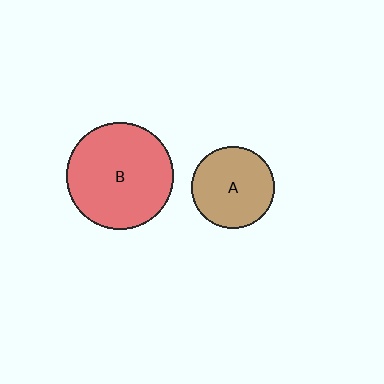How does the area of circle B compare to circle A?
Approximately 1.7 times.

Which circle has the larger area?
Circle B (red).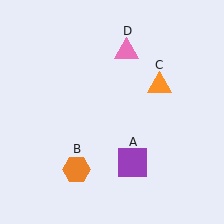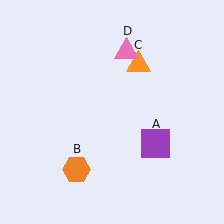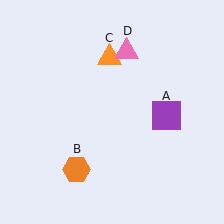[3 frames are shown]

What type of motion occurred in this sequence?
The purple square (object A), orange triangle (object C) rotated counterclockwise around the center of the scene.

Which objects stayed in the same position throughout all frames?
Orange hexagon (object B) and pink triangle (object D) remained stationary.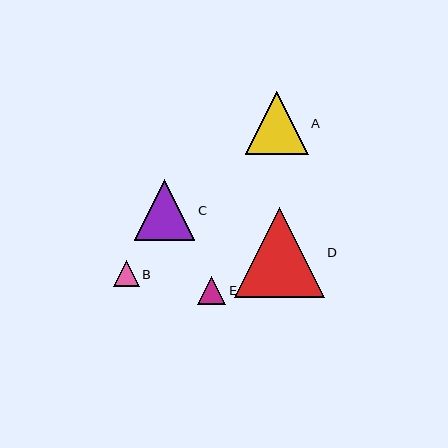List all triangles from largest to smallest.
From largest to smallest: D, A, C, E, B.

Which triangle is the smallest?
Triangle B is the smallest with a size of approximately 26 pixels.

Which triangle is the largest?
Triangle D is the largest with a size of approximately 90 pixels.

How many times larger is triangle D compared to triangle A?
Triangle D is approximately 1.4 times the size of triangle A.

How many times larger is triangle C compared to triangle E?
Triangle C is approximately 2.1 times the size of triangle E.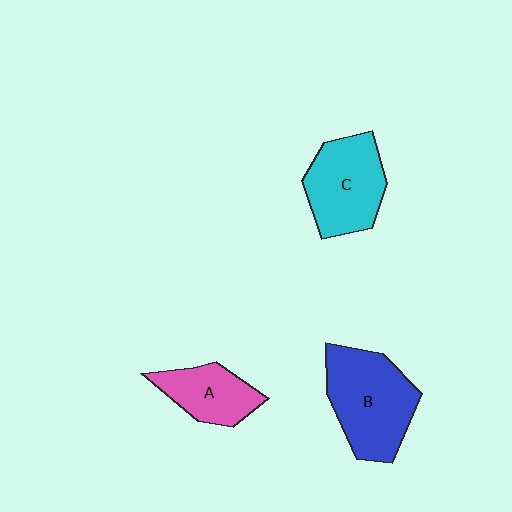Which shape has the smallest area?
Shape A (pink).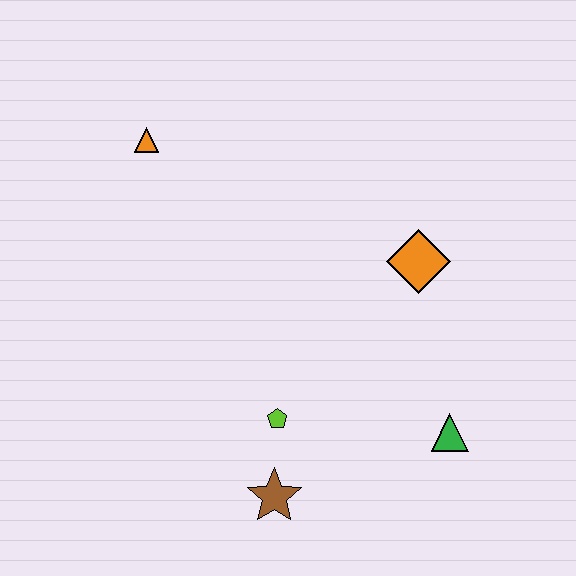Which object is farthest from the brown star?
The orange triangle is farthest from the brown star.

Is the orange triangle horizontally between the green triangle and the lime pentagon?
No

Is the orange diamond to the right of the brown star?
Yes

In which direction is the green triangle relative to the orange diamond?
The green triangle is below the orange diamond.